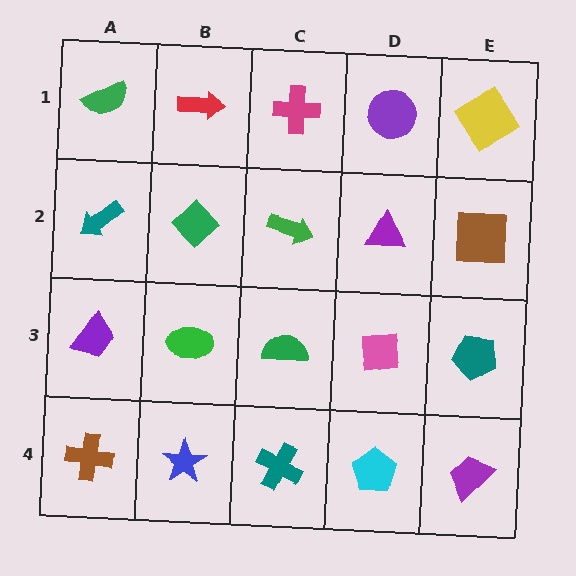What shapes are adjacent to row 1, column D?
A purple triangle (row 2, column D), a magenta cross (row 1, column C), a yellow diamond (row 1, column E).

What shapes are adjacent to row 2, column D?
A purple circle (row 1, column D), a pink square (row 3, column D), a green arrow (row 2, column C), a brown square (row 2, column E).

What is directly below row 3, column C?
A teal cross.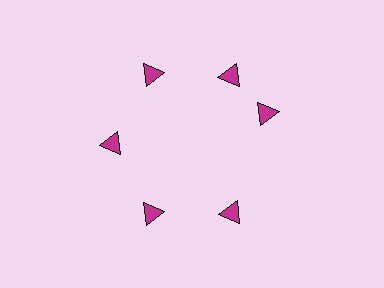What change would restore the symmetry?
The symmetry would be restored by rotating it back into even spacing with its neighbors so that all 6 triangles sit at equal angles and equal distance from the center.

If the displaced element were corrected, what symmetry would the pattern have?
It would have 6-fold rotational symmetry — the pattern would map onto itself every 60 degrees.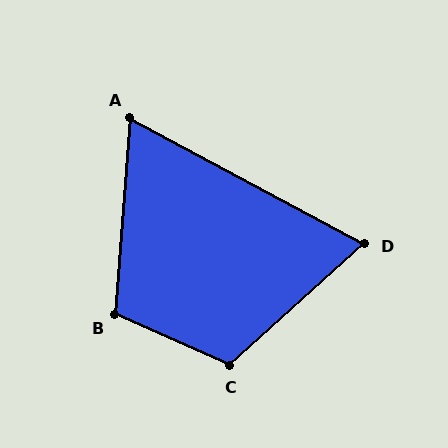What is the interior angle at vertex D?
Approximately 70 degrees (acute).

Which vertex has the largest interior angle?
C, at approximately 114 degrees.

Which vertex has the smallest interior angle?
A, at approximately 66 degrees.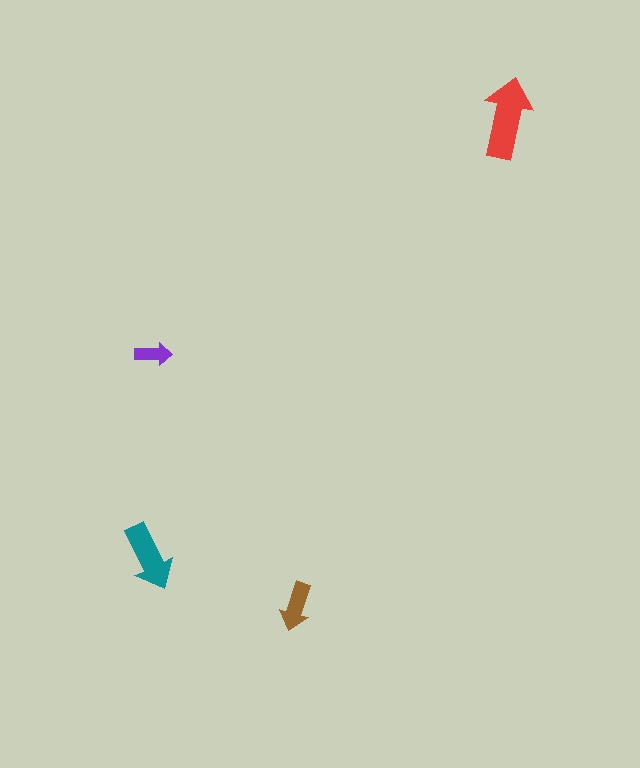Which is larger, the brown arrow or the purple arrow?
The brown one.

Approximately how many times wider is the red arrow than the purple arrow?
About 2 times wider.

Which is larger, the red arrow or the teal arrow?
The red one.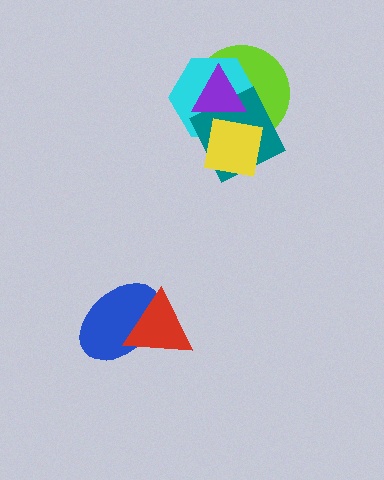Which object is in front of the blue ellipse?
The red triangle is in front of the blue ellipse.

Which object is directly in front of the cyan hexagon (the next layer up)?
The teal square is directly in front of the cyan hexagon.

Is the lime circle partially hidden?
Yes, it is partially covered by another shape.